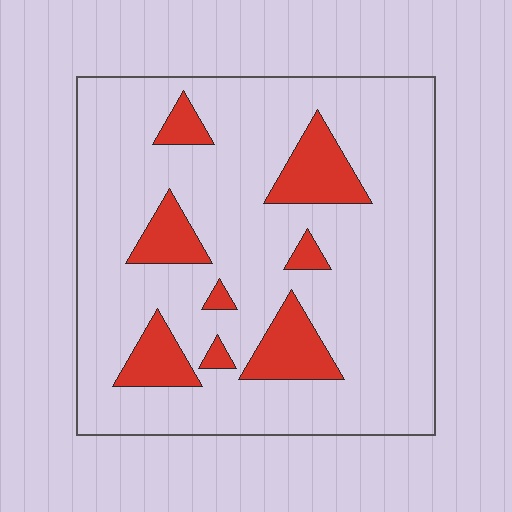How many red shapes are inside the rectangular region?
8.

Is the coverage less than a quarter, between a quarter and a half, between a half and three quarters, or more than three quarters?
Less than a quarter.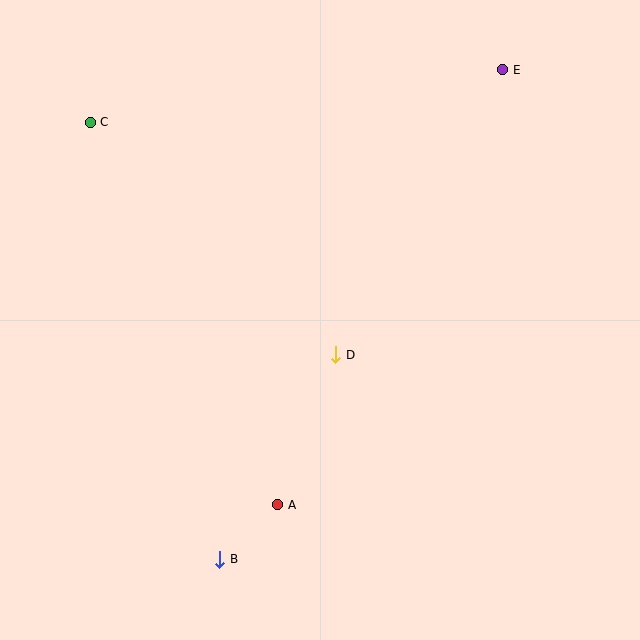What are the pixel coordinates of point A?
Point A is at (278, 505).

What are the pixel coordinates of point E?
Point E is at (503, 70).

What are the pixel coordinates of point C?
Point C is at (90, 122).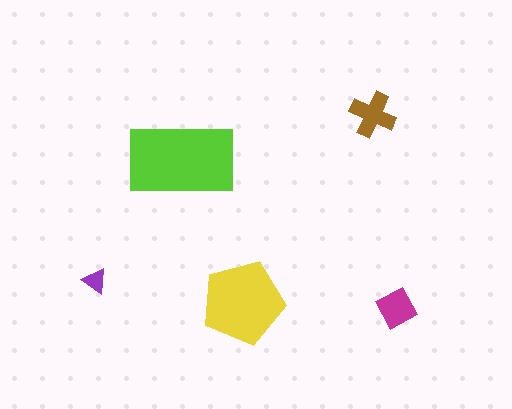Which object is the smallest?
The purple triangle.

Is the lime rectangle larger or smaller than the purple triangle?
Larger.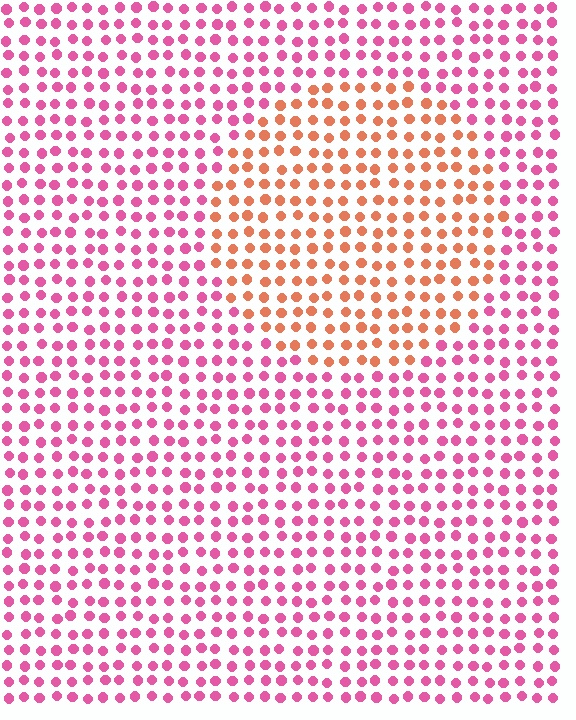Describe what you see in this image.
The image is filled with small pink elements in a uniform arrangement. A circle-shaped region is visible where the elements are tinted to a slightly different hue, forming a subtle color boundary.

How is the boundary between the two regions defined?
The boundary is defined purely by a slight shift in hue (about 47 degrees). Spacing, size, and orientation are identical on both sides.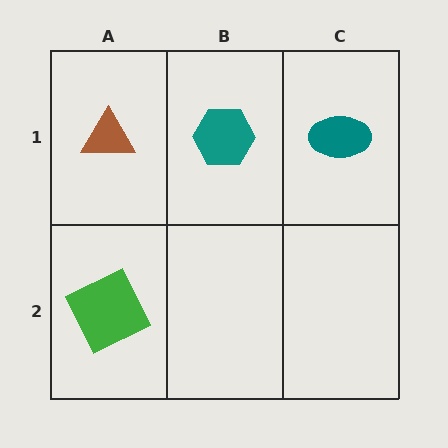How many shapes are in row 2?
1 shape.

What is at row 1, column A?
A brown triangle.